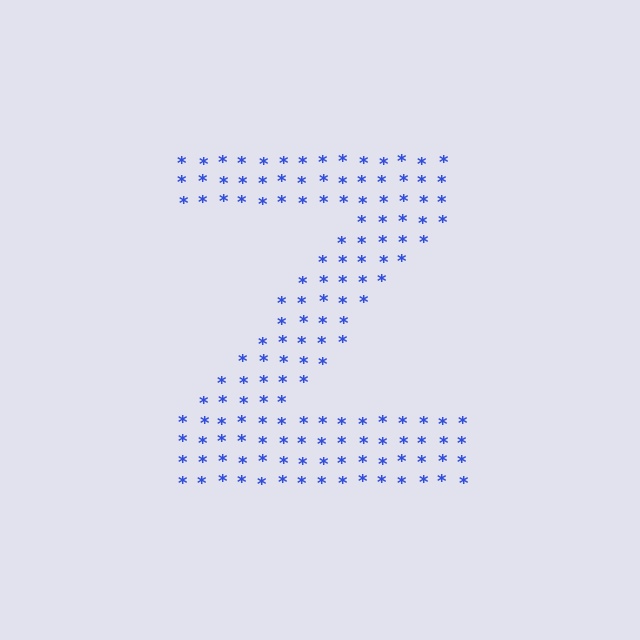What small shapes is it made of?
It is made of small asterisks.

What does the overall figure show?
The overall figure shows the letter Z.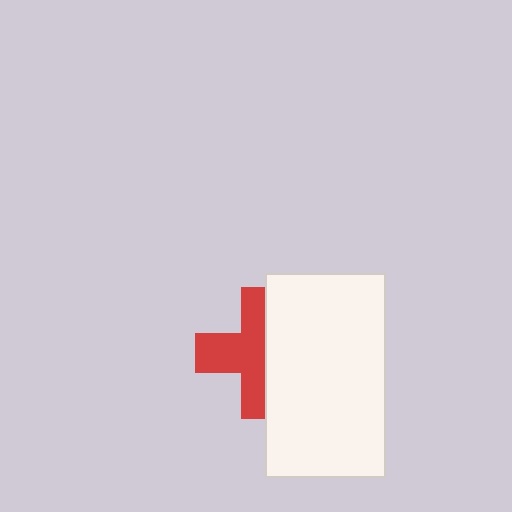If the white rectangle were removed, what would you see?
You would see the complete red cross.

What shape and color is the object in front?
The object in front is a white rectangle.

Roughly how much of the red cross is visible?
About half of it is visible (roughly 56%).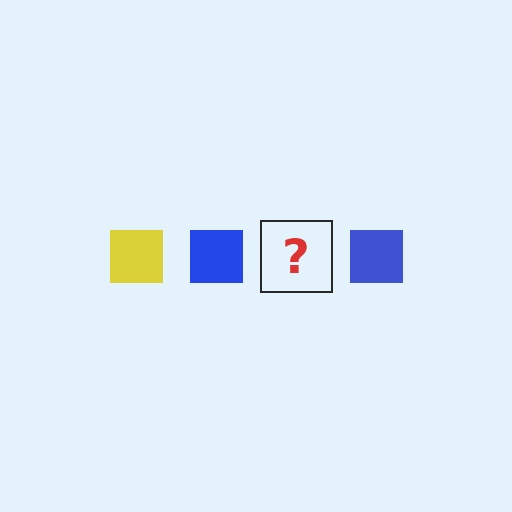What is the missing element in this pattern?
The missing element is a yellow square.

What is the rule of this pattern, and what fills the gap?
The rule is that the pattern cycles through yellow, blue squares. The gap should be filled with a yellow square.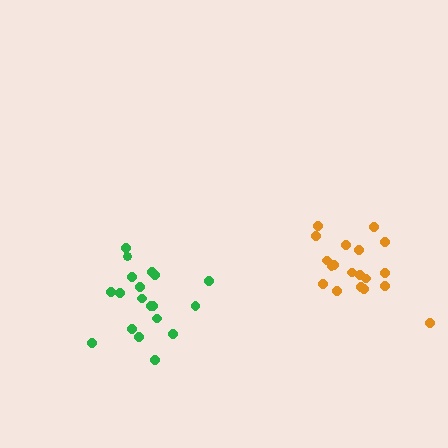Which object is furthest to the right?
The orange cluster is rightmost.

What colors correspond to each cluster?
The clusters are colored: green, orange.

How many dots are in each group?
Group 1: 19 dots, Group 2: 19 dots (38 total).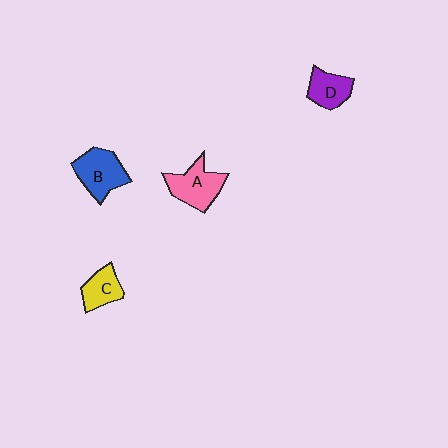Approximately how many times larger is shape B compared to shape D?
Approximately 1.4 times.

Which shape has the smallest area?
Shape C (yellow).